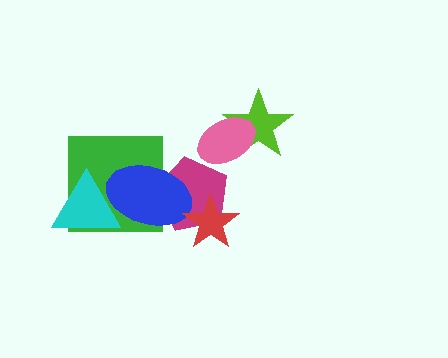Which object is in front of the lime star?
The pink ellipse is in front of the lime star.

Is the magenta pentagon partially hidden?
Yes, it is partially covered by another shape.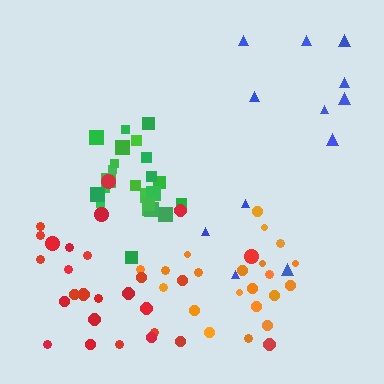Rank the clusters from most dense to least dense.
green, orange, red, blue.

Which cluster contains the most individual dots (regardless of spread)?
Red (27).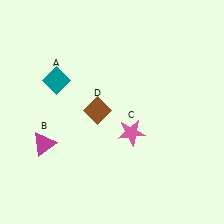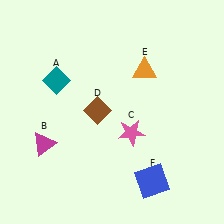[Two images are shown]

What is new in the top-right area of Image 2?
An orange triangle (E) was added in the top-right area of Image 2.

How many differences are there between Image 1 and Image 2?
There are 2 differences between the two images.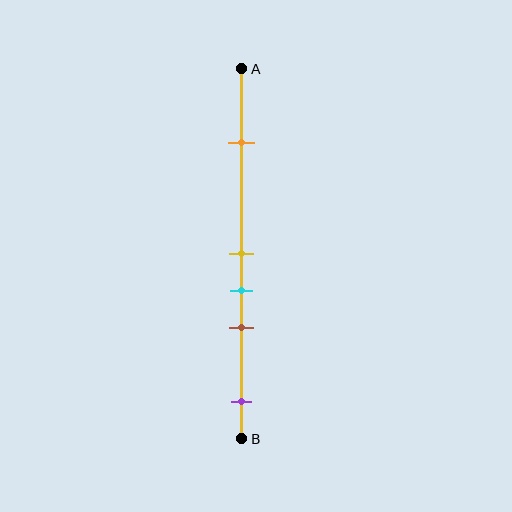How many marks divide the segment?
There are 5 marks dividing the segment.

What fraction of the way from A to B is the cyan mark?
The cyan mark is approximately 60% (0.6) of the way from A to B.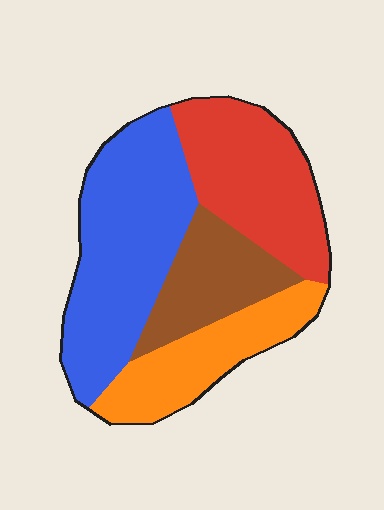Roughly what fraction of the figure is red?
Red covers about 25% of the figure.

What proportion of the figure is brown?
Brown takes up between a sixth and a third of the figure.